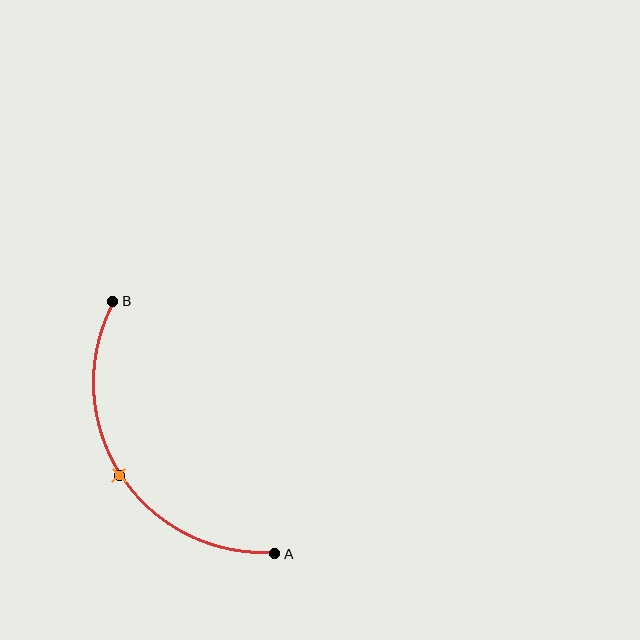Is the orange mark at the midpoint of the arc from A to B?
Yes. The orange mark lies on the arc at equal arc-length from both A and B — it is the arc midpoint.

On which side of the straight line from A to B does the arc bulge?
The arc bulges to the left of the straight line connecting A and B.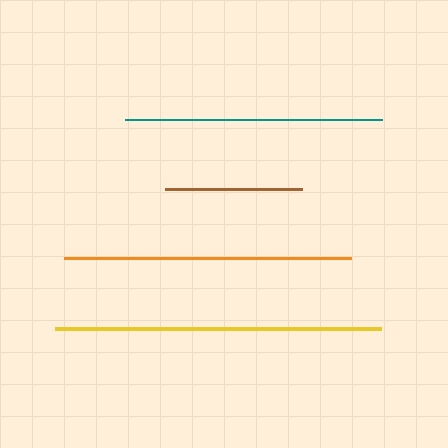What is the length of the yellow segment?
The yellow segment is approximately 327 pixels long.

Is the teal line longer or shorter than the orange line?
The orange line is longer than the teal line.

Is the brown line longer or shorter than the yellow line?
The yellow line is longer than the brown line.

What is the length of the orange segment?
The orange segment is approximately 287 pixels long.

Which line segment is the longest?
The yellow line is the longest at approximately 327 pixels.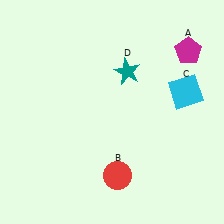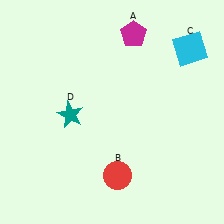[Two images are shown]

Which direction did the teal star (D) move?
The teal star (D) moved left.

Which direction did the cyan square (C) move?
The cyan square (C) moved up.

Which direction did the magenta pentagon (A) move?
The magenta pentagon (A) moved left.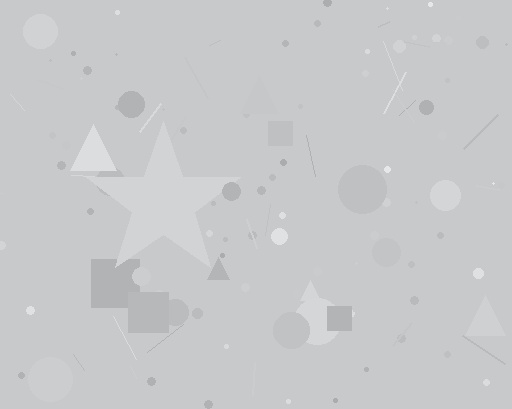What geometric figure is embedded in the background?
A star is embedded in the background.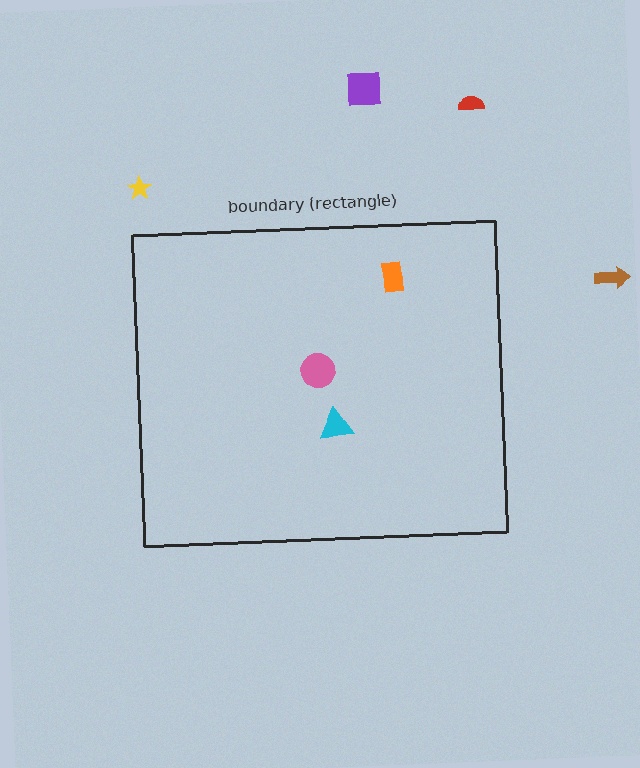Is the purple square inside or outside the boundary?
Outside.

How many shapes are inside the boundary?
3 inside, 4 outside.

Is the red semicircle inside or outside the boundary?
Outside.